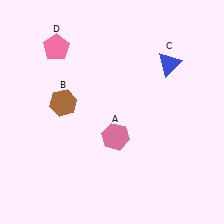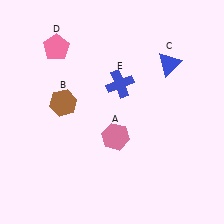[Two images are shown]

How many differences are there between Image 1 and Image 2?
There is 1 difference between the two images.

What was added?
A blue cross (E) was added in Image 2.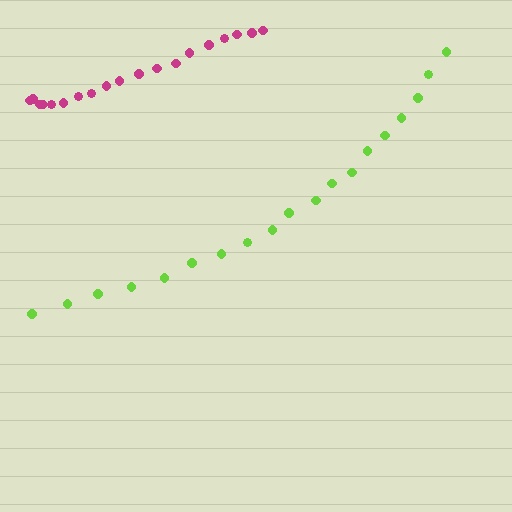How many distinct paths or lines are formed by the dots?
There are 2 distinct paths.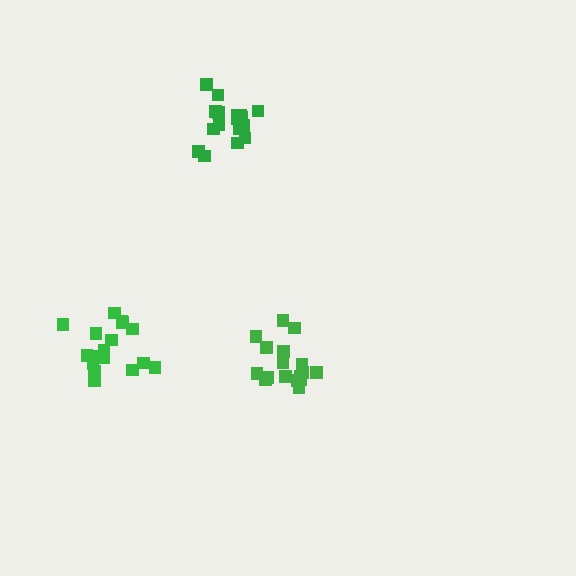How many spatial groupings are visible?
There are 3 spatial groupings.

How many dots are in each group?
Group 1: 18 dots, Group 2: 17 dots, Group 3: 17 dots (52 total).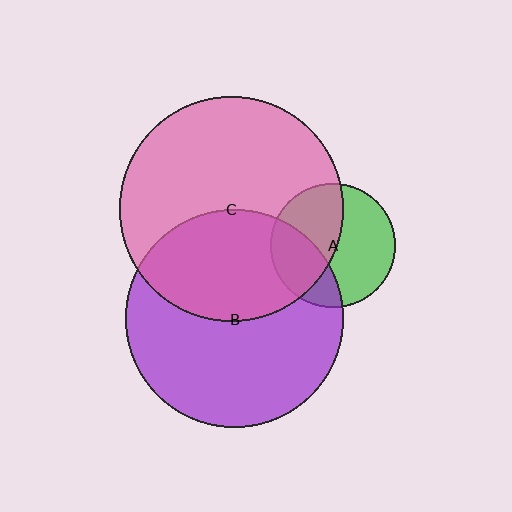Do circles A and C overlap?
Yes.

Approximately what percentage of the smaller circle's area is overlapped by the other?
Approximately 50%.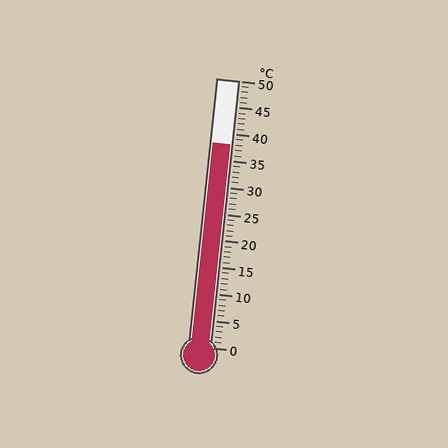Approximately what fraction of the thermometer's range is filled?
The thermometer is filled to approximately 75% of its range.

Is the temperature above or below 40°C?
The temperature is below 40°C.